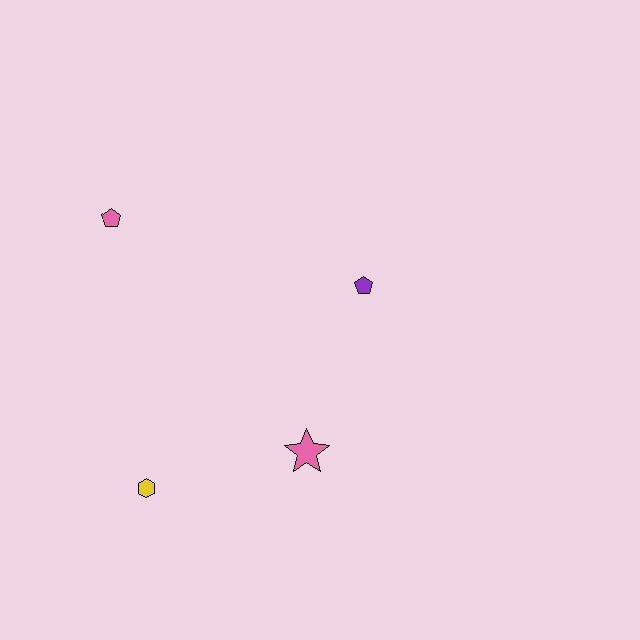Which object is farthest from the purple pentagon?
The yellow hexagon is farthest from the purple pentagon.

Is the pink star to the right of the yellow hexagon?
Yes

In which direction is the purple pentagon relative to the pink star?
The purple pentagon is above the pink star.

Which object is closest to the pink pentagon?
The purple pentagon is closest to the pink pentagon.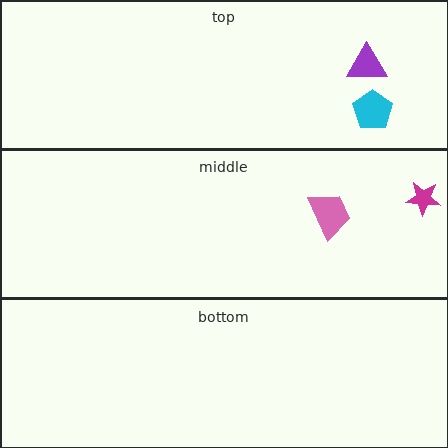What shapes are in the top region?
The purple triangle, the cyan pentagon.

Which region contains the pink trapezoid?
The middle region.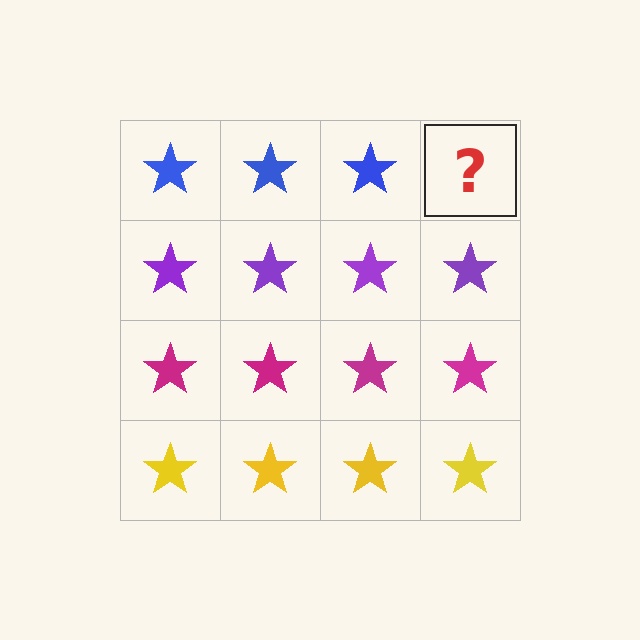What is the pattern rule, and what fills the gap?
The rule is that each row has a consistent color. The gap should be filled with a blue star.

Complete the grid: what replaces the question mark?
The question mark should be replaced with a blue star.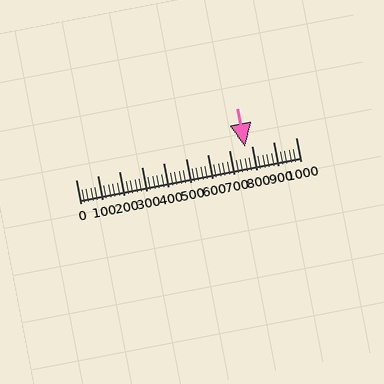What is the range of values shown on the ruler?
The ruler shows values from 0 to 1000.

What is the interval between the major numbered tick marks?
The major tick marks are spaced 100 units apart.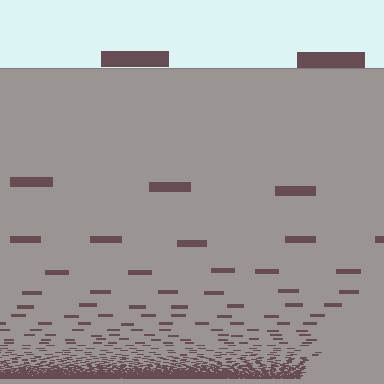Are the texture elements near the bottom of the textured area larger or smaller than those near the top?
Smaller. The gradient is inverted — elements near the bottom are smaller and denser.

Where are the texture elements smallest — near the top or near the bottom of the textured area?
Near the bottom.